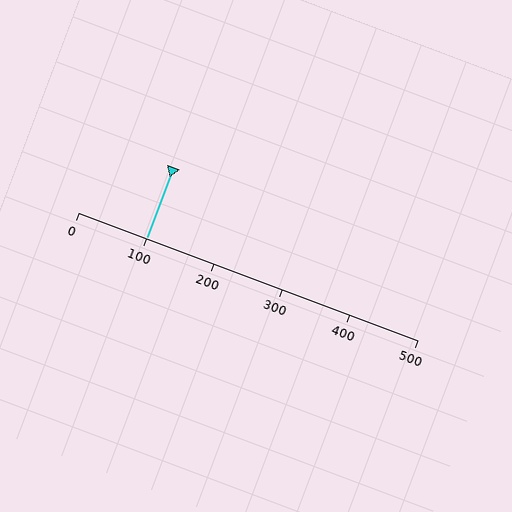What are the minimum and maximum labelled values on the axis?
The axis runs from 0 to 500.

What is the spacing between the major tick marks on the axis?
The major ticks are spaced 100 apart.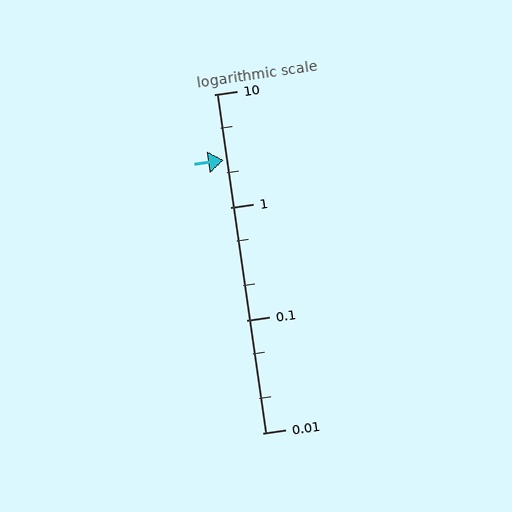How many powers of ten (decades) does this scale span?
The scale spans 3 decades, from 0.01 to 10.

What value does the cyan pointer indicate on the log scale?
The pointer indicates approximately 2.6.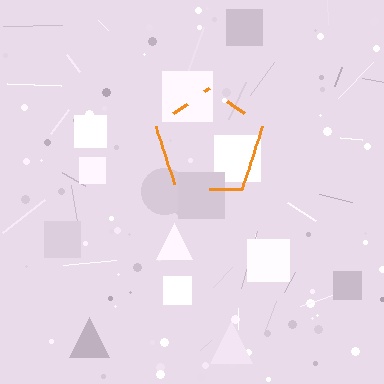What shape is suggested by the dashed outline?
The dashed outline suggests a pentagon.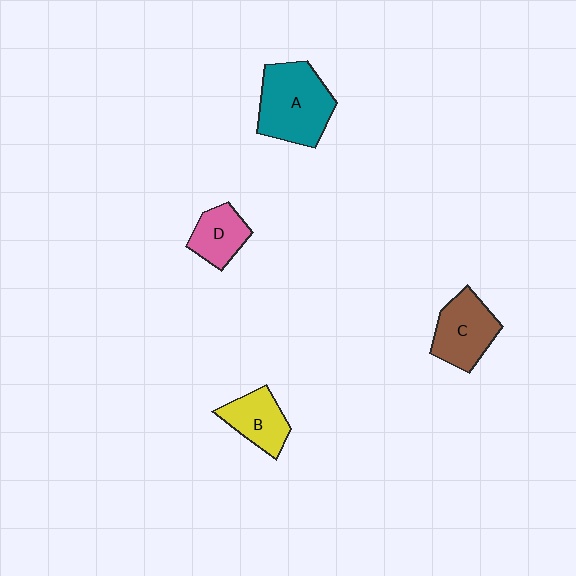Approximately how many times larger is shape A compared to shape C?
Approximately 1.4 times.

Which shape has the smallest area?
Shape D (pink).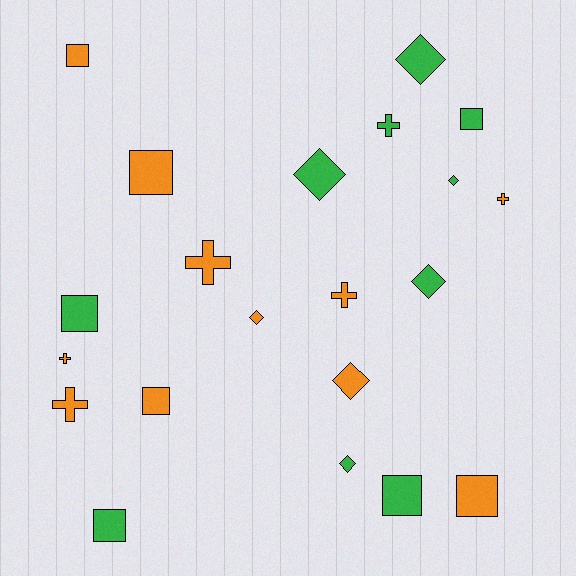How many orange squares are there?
There are 4 orange squares.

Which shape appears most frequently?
Square, with 8 objects.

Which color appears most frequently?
Orange, with 11 objects.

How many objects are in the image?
There are 21 objects.